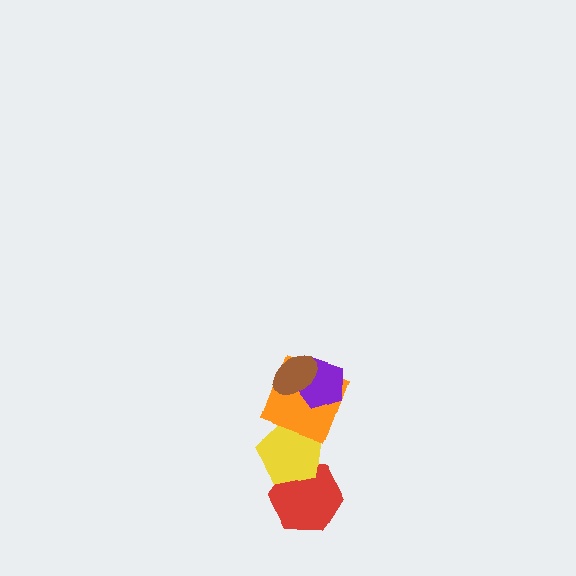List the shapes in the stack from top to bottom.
From top to bottom: the brown ellipse, the purple pentagon, the orange square, the yellow pentagon, the red hexagon.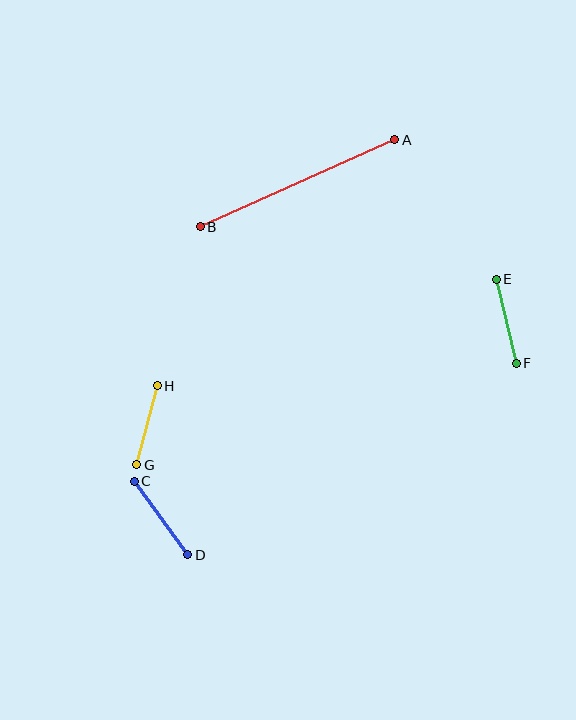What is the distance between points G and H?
The distance is approximately 82 pixels.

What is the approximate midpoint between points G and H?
The midpoint is at approximately (147, 425) pixels.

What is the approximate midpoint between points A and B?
The midpoint is at approximately (298, 183) pixels.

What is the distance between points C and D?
The distance is approximately 91 pixels.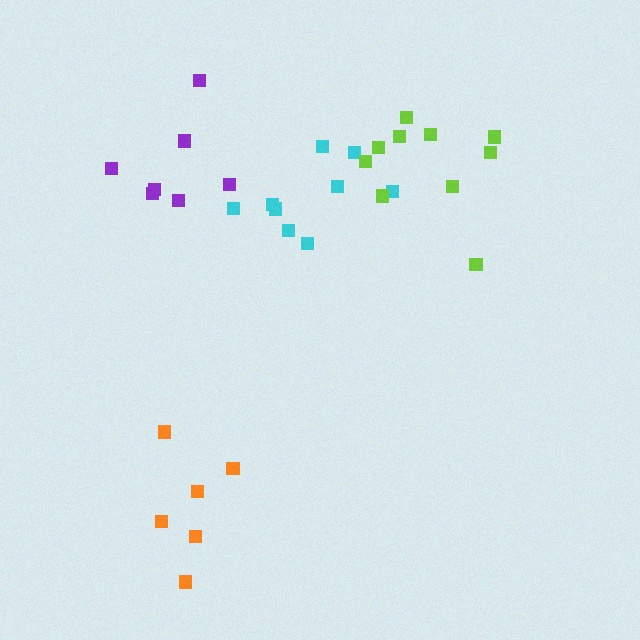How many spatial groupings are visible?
There are 4 spatial groupings.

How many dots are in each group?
Group 1: 9 dots, Group 2: 6 dots, Group 3: 7 dots, Group 4: 10 dots (32 total).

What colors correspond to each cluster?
The clusters are colored: cyan, orange, purple, lime.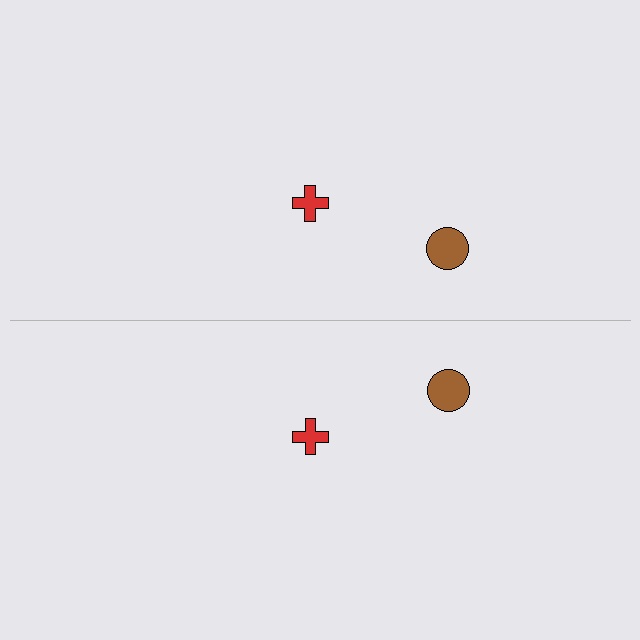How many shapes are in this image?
There are 4 shapes in this image.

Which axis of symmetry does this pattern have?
The pattern has a horizontal axis of symmetry running through the center of the image.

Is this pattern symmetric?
Yes, this pattern has bilateral (reflection) symmetry.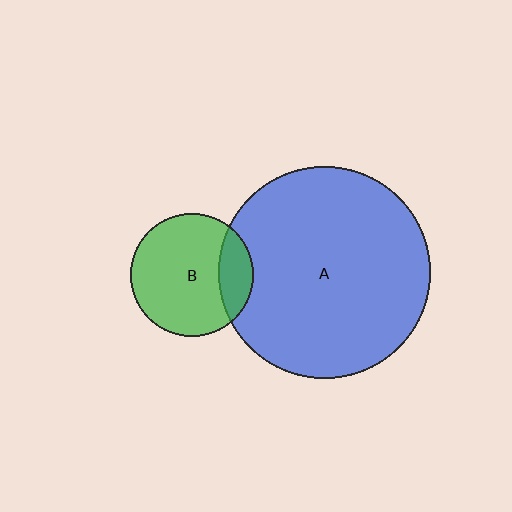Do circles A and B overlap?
Yes.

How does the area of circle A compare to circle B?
Approximately 2.9 times.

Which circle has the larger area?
Circle A (blue).